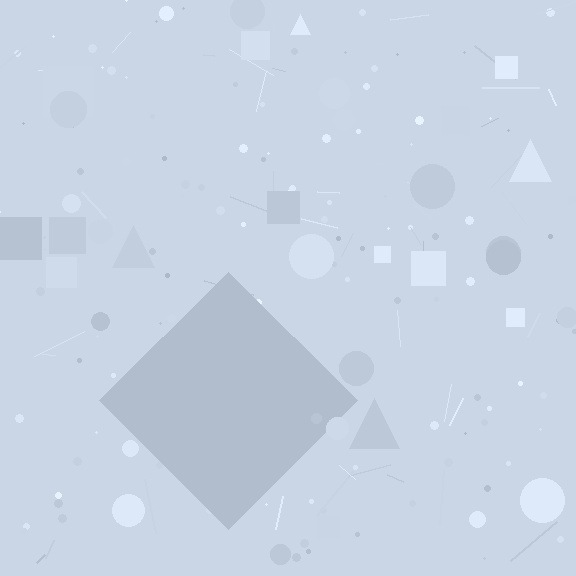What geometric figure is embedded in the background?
A diamond is embedded in the background.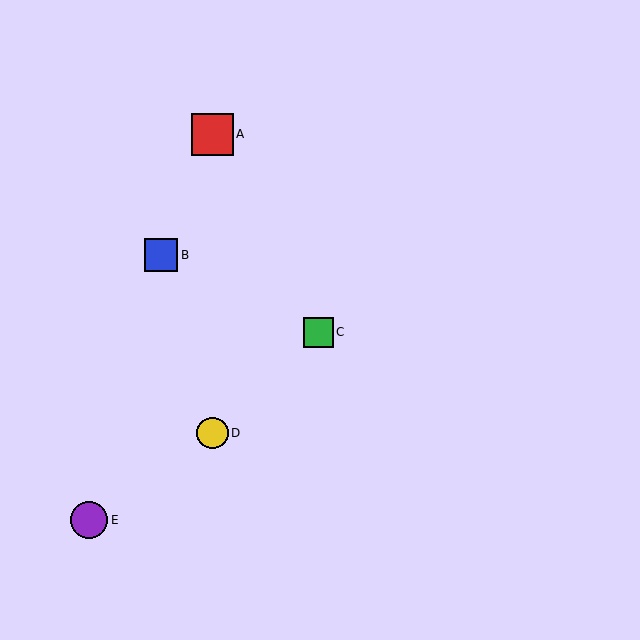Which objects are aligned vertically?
Objects A, D are aligned vertically.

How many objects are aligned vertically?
2 objects (A, D) are aligned vertically.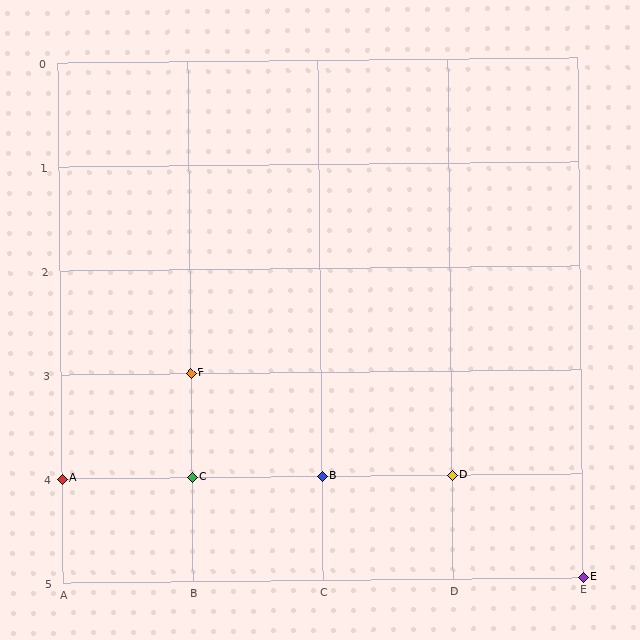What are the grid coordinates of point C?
Point C is at grid coordinates (B, 4).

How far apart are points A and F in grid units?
Points A and F are 1 column and 1 row apart (about 1.4 grid units diagonally).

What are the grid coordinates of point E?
Point E is at grid coordinates (E, 5).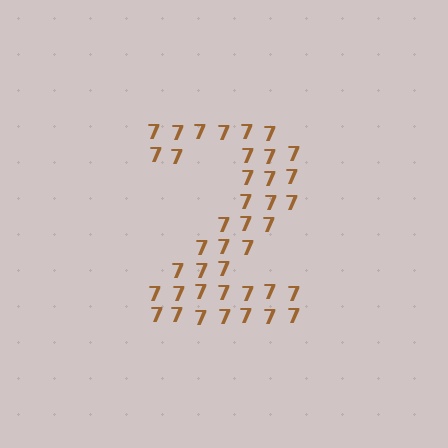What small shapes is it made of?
It is made of small digit 7's.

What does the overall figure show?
The overall figure shows the digit 2.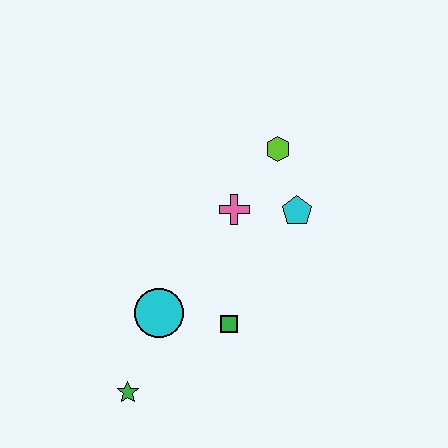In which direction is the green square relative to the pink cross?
The green square is below the pink cross.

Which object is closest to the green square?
The cyan circle is closest to the green square.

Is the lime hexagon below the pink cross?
No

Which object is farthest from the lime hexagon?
The green star is farthest from the lime hexagon.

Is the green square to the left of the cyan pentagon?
Yes